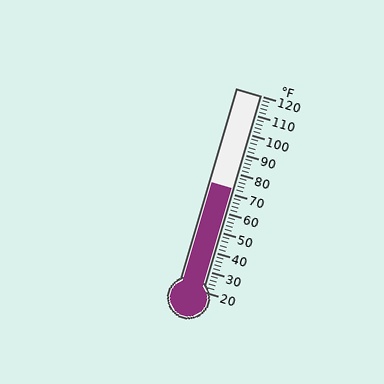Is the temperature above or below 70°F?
The temperature is above 70°F.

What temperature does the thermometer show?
The thermometer shows approximately 72°F.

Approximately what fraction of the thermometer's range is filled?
The thermometer is filled to approximately 50% of its range.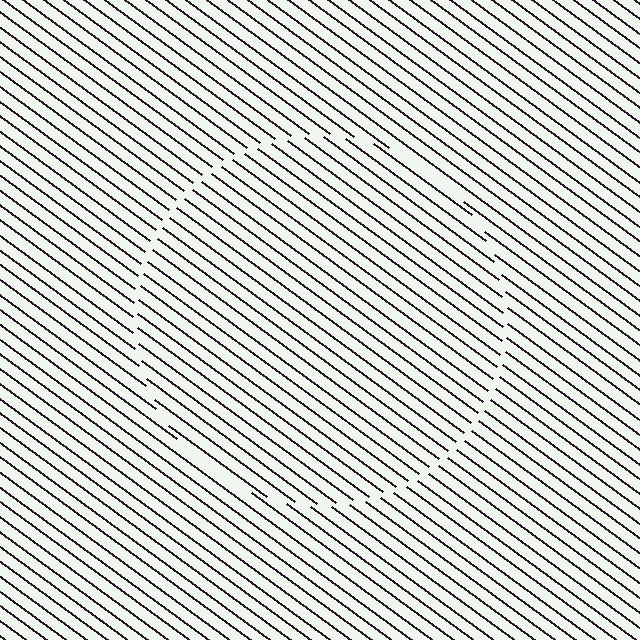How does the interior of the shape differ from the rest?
The interior of the shape contains the same grating, shifted by half a period — the contour is defined by the phase discontinuity where line-ends from the inner and outer gratings abut.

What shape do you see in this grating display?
An illusory circle. The interior of the shape contains the same grating, shifted by half a period — the contour is defined by the phase discontinuity where line-ends from the inner and outer gratings abut.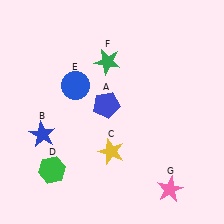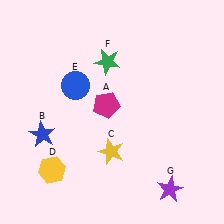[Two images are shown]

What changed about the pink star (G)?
In Image 1, G is pink. In Image 2, it changed to purple.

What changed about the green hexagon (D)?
In Image 1, D is green. In Image 2, it changed to yellow.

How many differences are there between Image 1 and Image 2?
There are 3 differences between the two images.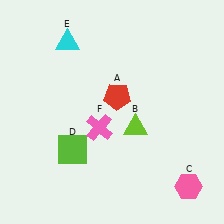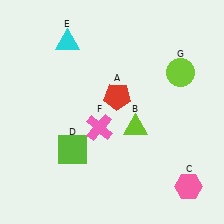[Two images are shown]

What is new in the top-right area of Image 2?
A lime circle (G) was added in the top-right area of Image 2.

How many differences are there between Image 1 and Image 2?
There is 1 difference between the two images.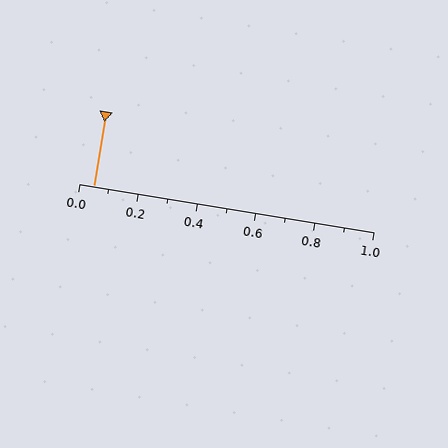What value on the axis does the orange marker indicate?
The marker indicates approximately 0.05.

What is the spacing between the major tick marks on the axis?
The major ticks are spaced 0.2 apart.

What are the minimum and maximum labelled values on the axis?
The axis runs from 0.0 to 1.0.